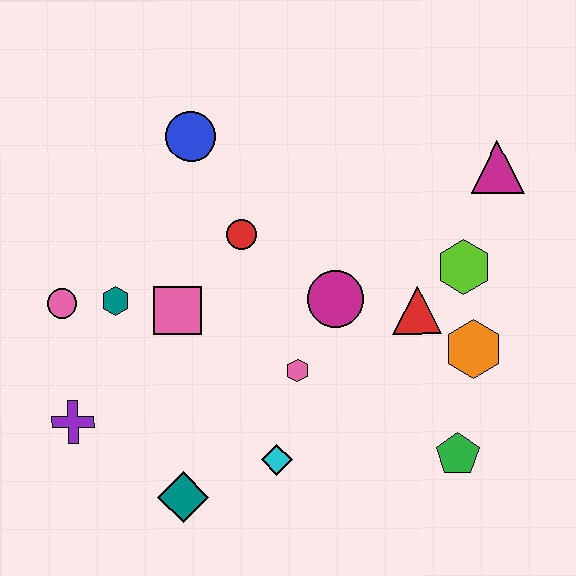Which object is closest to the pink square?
The teal hexagon is closest to the pink square.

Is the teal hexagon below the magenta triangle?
Yes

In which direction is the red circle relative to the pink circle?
The red circle is to the right of the pink circle.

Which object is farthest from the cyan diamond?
The magenta triangle is farthest from the cyan diamond.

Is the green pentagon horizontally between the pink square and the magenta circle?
No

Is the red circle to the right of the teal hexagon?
Yes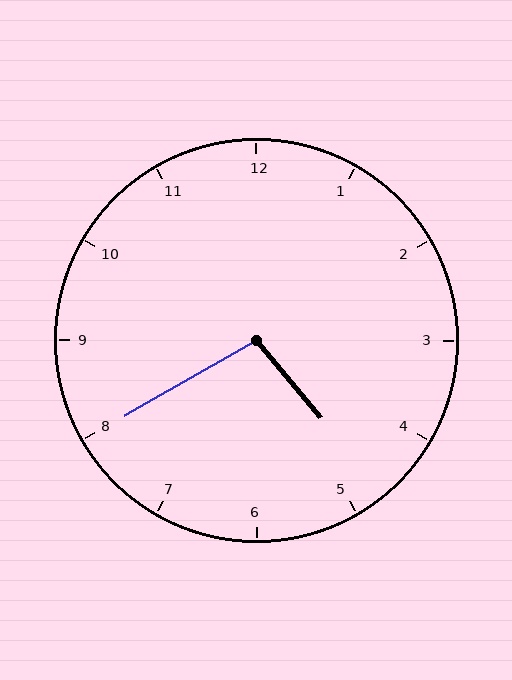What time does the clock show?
4:40.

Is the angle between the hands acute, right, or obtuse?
It is obtuse.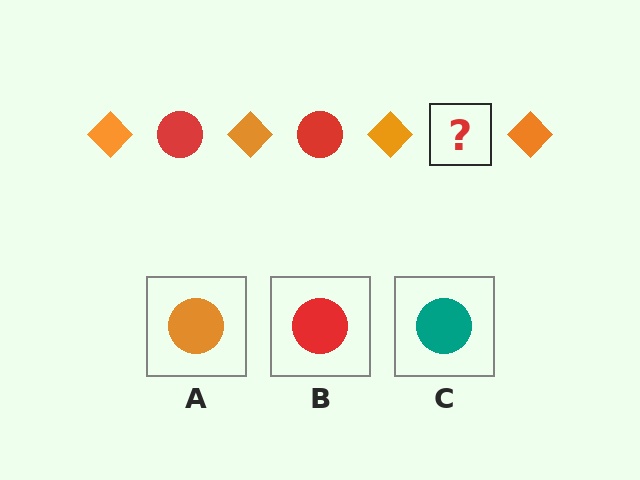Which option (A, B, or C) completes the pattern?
B.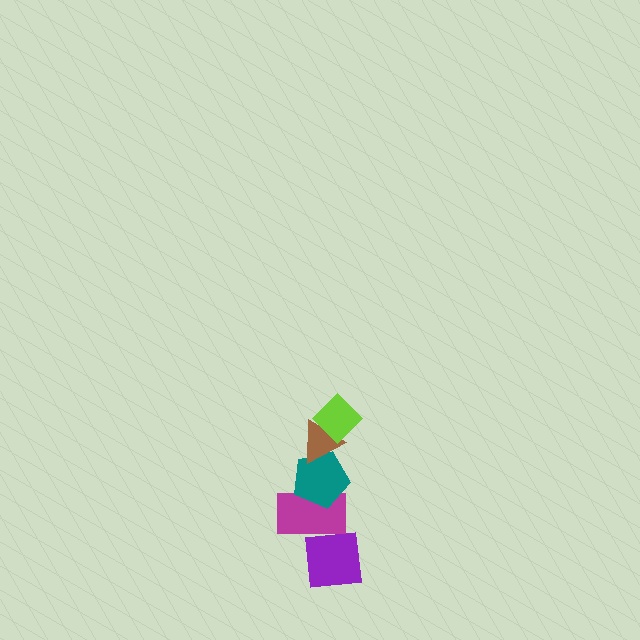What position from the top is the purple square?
The purple square is 5th from the top.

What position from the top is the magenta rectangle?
The magenta rectangle is 4th from the top.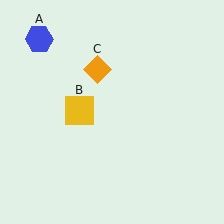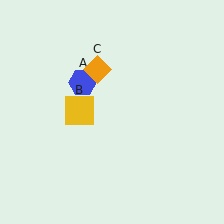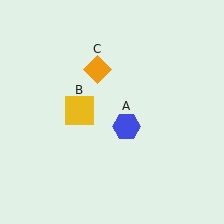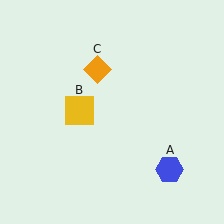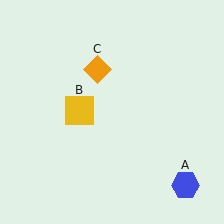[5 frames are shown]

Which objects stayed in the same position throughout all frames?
Yellow square (object B) and orange diamond (object C) remained stationary.